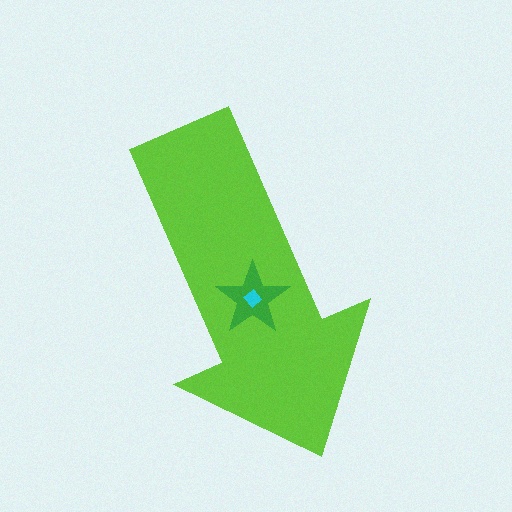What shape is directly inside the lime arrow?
The green star.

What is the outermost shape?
The lime arrow.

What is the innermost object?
The cyan diamond.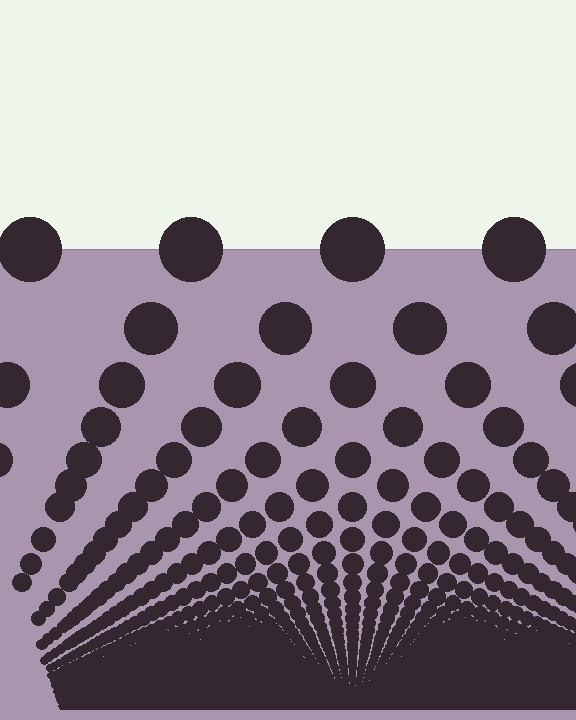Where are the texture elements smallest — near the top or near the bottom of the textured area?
Near the bottom.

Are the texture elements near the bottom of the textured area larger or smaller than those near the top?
Smaller. The gradient is inverted — elements near the bottom are smaller and denser.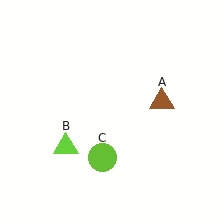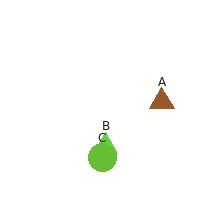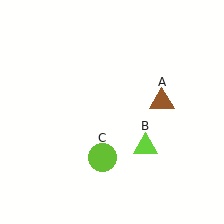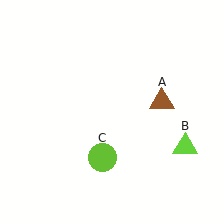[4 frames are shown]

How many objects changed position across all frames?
1 object changed position: lime triangle (object B).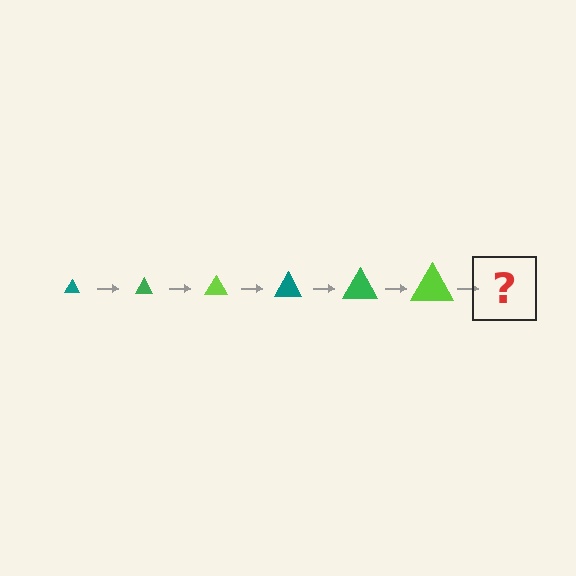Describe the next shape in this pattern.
It should be a teal triangle, larger than the previous one.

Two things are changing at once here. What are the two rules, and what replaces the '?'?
The two rules are that the triangle grows larger each step and the color cycles through teal, green, and lime. The '?' should be a teal triangle, larger than the previous one.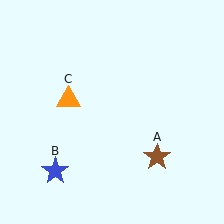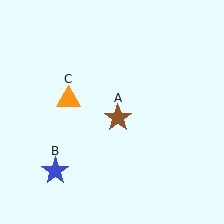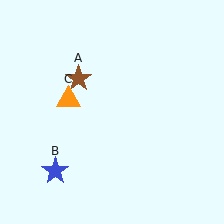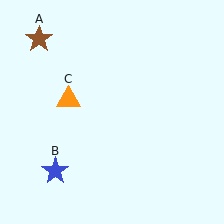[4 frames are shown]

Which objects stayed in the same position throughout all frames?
Blue star (object B) and orange triangle (object C) remained stationary.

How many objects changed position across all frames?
1 object changed position: brown star (object A).